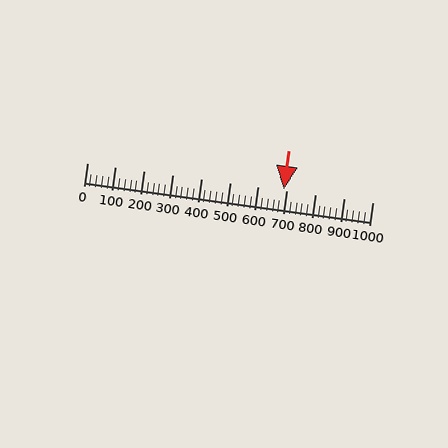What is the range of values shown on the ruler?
The ruler shows values from 0 to 1000.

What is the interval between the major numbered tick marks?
The major tick marks are spaced 100 units apart.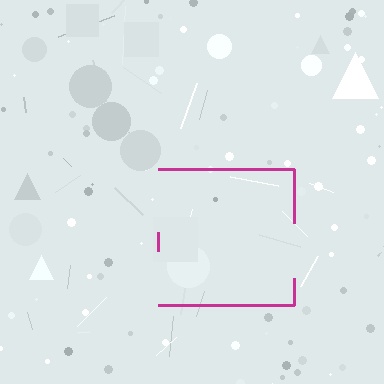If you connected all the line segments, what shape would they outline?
They would outline a square.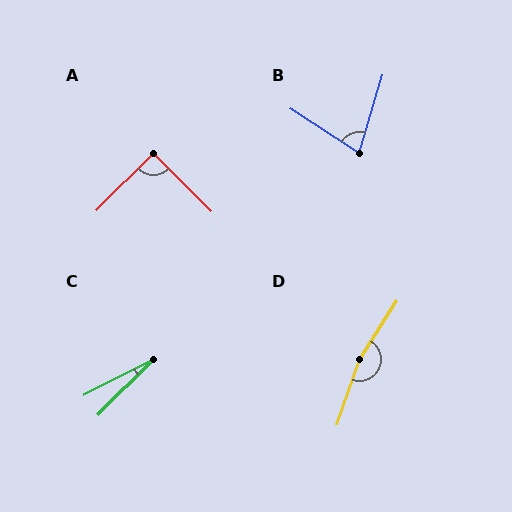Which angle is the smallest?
C, at approximately 18 degrees.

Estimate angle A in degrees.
Approximately 90 degrees.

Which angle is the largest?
D, at approximately 166 degrees.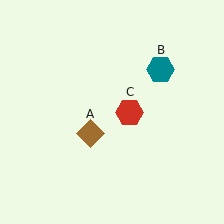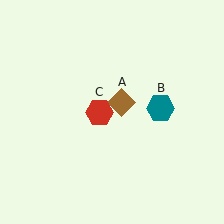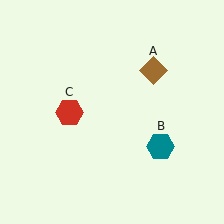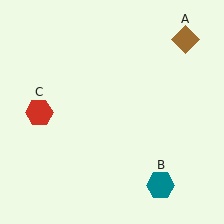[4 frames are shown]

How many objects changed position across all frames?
3 objects changed position: brown diamond (object A), teal hexagon (object B), red hexagon (object C).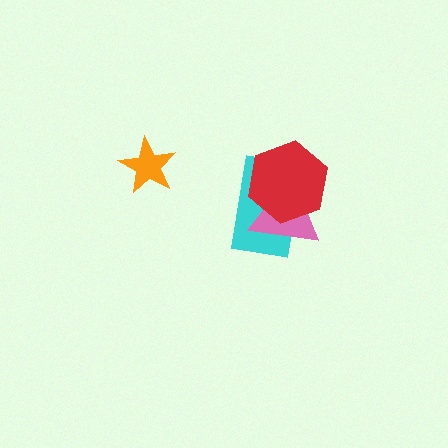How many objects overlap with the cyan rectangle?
2 objects overlap with the cyan rectangle.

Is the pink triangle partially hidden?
Yes, it is partially covered by another shape.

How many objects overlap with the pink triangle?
2 objects overlap with the pink triangle.